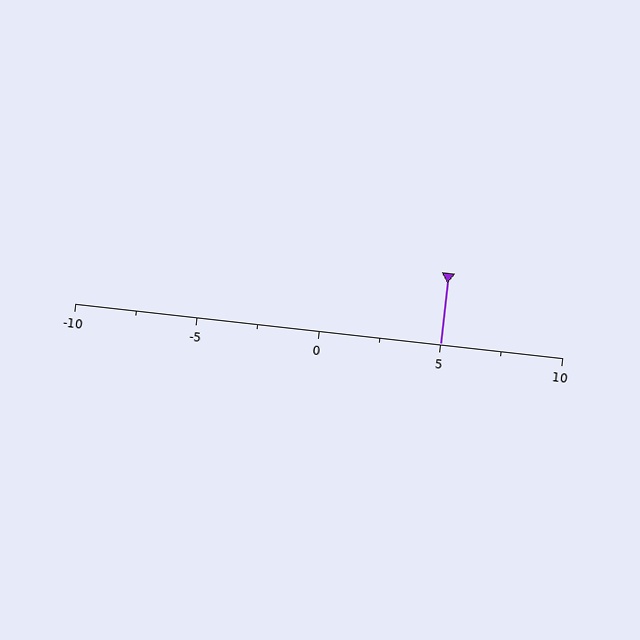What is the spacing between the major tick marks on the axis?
The major ticks are spaced 5 apart.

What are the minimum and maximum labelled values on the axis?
The axis runs from -10 to 10.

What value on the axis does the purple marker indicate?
The marker indicates approximately 5.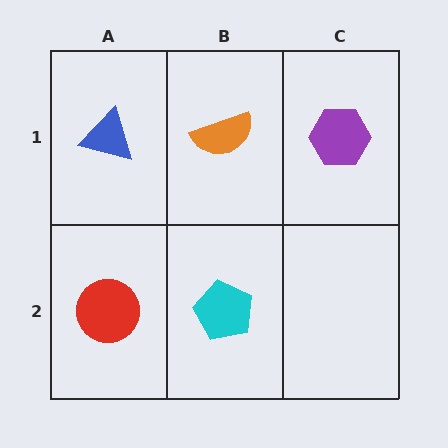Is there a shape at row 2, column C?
No, that cell is empty.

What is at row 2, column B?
A cyan pentagon.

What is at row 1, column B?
An orange semicircle.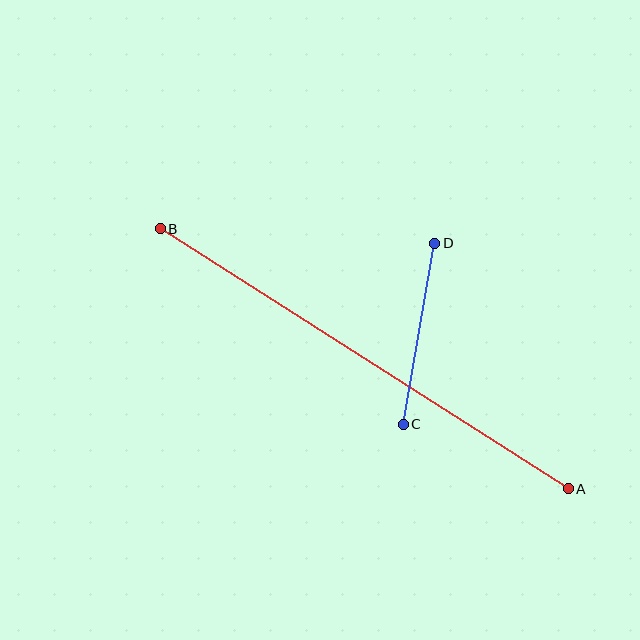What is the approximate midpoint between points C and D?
The midpoint is at approximately (419, 334) pixels.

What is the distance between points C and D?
The distance is approximately 184 pixels.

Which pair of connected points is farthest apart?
Points A and B are farthest apart.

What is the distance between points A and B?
The distance is approximately 484 pixels.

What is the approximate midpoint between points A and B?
The midpoint is at approximately (364, 359) pixels.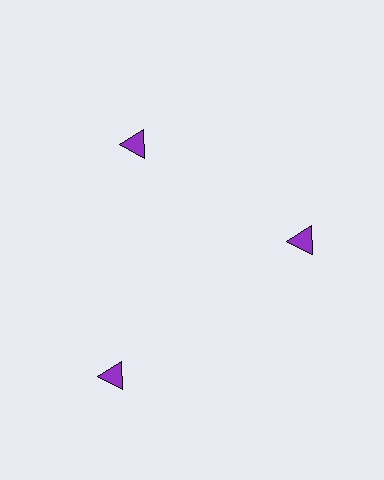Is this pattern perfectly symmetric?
No. The 3 purple triangles are arranged in a ring, but one element near the 7 o'clock position is pushed outward from the center, breaking the 3-fold rotational symmetry.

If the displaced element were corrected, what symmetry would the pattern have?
It would have 3-fold rotational symmetry — the pattern would map onto itself every 120 degrees.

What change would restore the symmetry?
The symmetry would be restored by moving it inward, back onto the ring so that all 3 triangles sit at equal angles and equal distance from the center.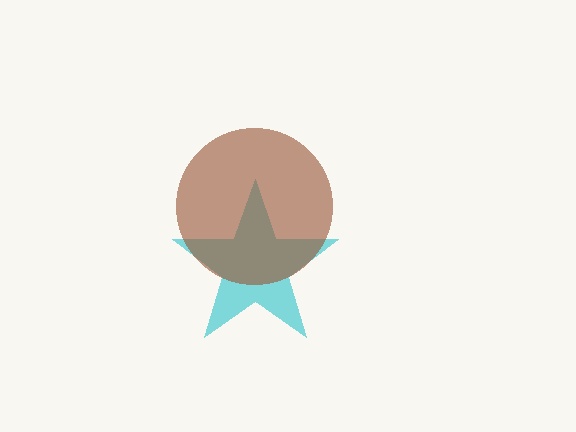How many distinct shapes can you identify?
There are 2 distinct shapes: a cyan star, a brown circle.